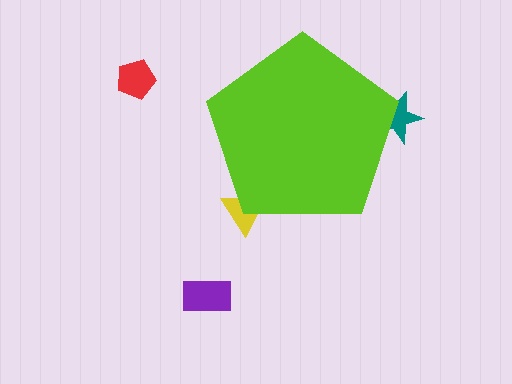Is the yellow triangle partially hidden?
Yes, the yellow triangle is partially hidden behind the lime pentagon.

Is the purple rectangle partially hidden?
No, the purple rectangle is fully visible.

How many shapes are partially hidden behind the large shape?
2 shapes are partially hidden.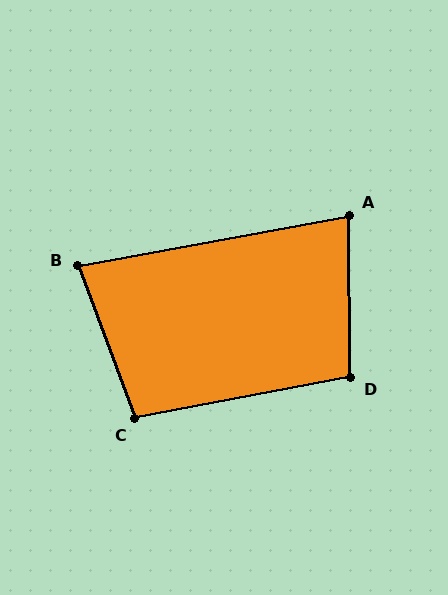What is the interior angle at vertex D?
Approximately 100 degrees (obtuse).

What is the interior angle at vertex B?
Approximately 80 degrees (acute).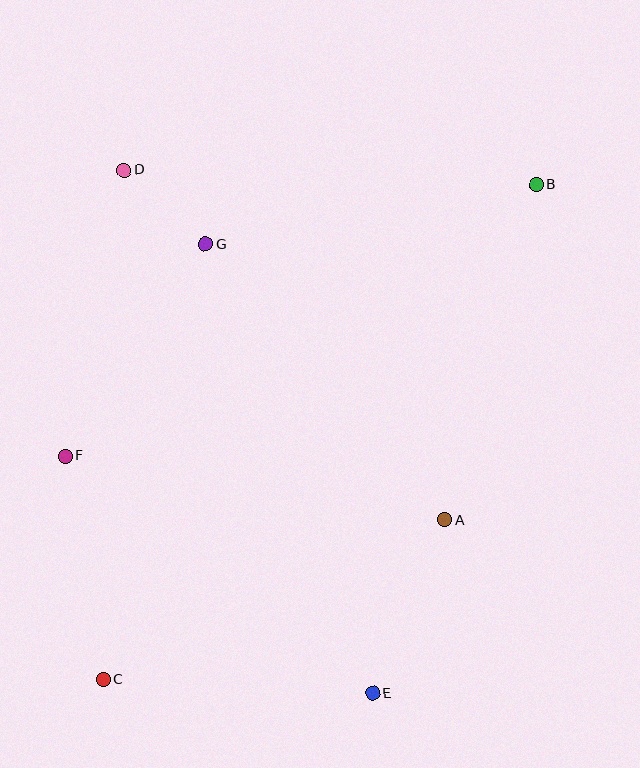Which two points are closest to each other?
Points D and G are closest to each other.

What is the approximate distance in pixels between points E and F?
The distance between E and F is approximately 388 pixels.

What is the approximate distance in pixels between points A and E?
The distance between A and E is approximately 188 pixels.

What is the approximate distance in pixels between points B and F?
The distance between B and F is approximately 544 pixels.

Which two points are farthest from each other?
Points B and C are farthest from each other.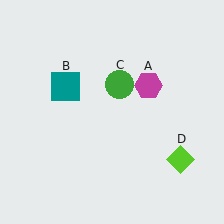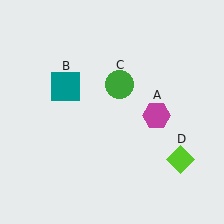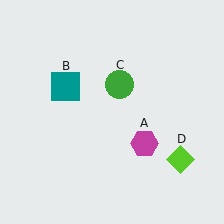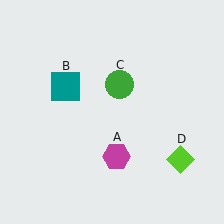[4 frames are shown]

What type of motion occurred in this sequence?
The magenta hexagon (object A) rotated clockwise around the center of the scene.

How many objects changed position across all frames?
1 object changed position: magenta hexagon (object A).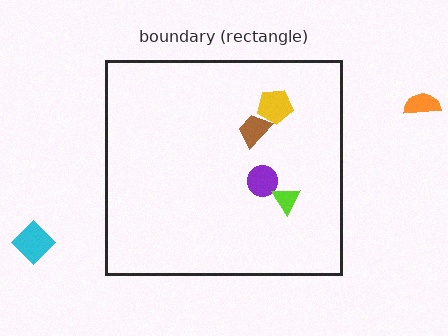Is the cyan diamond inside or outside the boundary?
Outside.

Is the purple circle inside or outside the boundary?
Inside.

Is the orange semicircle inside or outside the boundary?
Outside.